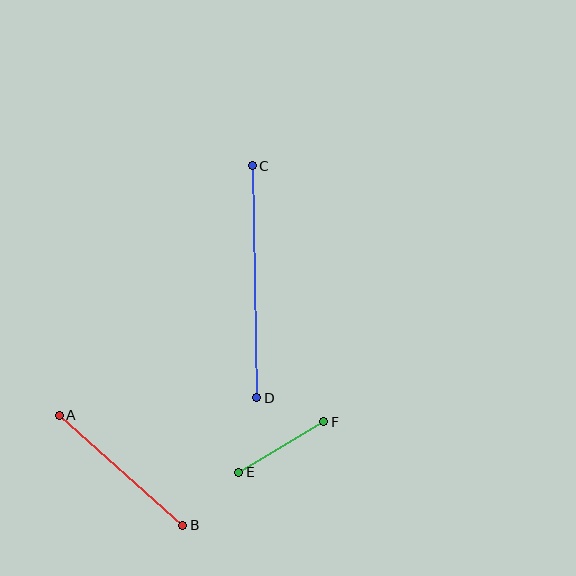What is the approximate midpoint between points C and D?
The midpoint is at approximately (255, 282) pixels.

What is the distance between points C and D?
The distance is approximately 232 pixels.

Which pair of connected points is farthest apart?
Points C and D are farthest apart.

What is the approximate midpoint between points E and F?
The midpoint is at approximately (281, 447) pixels.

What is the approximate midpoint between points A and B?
The midpoint is at approximately (121, 470) pixels.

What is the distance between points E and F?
The distance is approximately 99 pixels.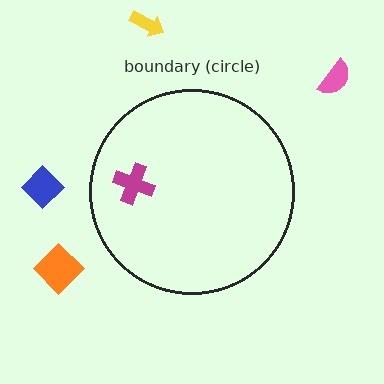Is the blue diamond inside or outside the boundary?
Outside.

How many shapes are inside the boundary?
1 inside, 4 outside.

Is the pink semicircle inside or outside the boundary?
Outside.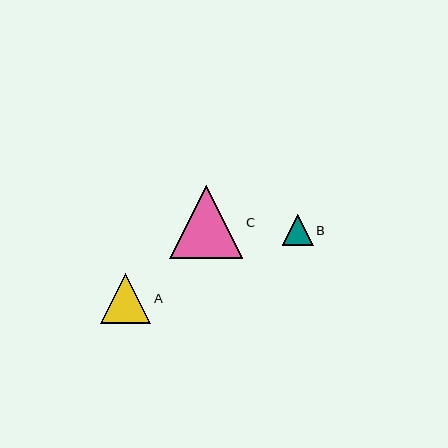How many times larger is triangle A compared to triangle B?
Triangle A is approximately 1.6 times the size of triangle B.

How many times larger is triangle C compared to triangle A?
Triangle C is approximately 1.4 times the size of triangle A.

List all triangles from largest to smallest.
From largest to smallest: C, A, B.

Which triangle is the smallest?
Triangle B is the smallest with a size of approximately 31 pixels.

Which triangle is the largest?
Triangle C is the largest with a size of approximately 73 pixels.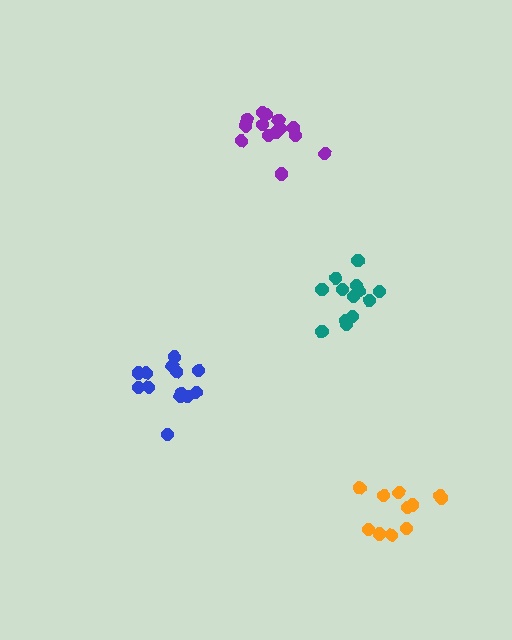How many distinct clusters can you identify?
There are 4 distinct clusters.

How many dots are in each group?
Group 1: 13 dots, Group 2: 13 dots, Group 3: 14 dots, Group 4: 11 dots (51 total).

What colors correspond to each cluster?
The clusters are colored: teal, blue, purple, orange.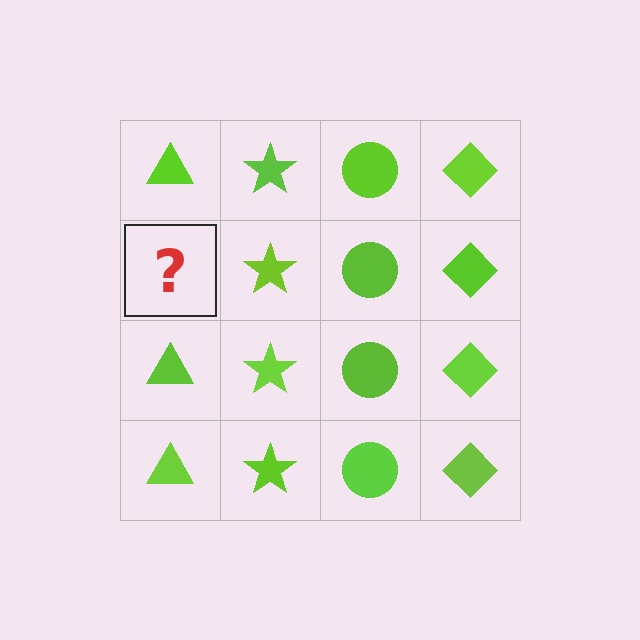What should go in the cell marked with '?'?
The missing cell should contain a lime triangle.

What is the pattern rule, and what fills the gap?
The rule is that each column has a consistent shape. The gap should be filled with a lime triangle.